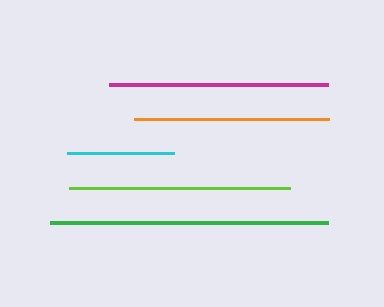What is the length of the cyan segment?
The cyan segment is approximately 107 pixels long.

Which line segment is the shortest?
The cyan line is the shortest at approximately 107 pixels.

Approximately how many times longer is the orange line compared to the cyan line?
The orange line is approximately 1.8 times the length of the cyan line.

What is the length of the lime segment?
The lime segment is approximately 221 pixels long.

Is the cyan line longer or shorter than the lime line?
The lime line is longer than the cyan line.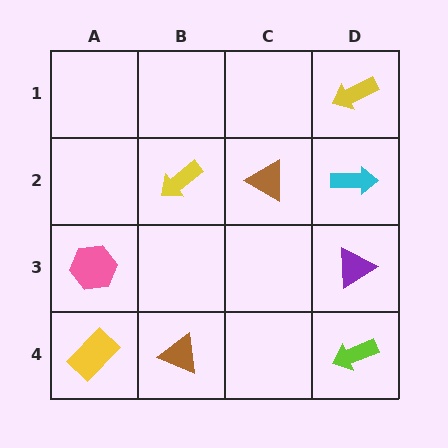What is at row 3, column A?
A pink hexagon.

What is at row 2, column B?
A yellow arrow.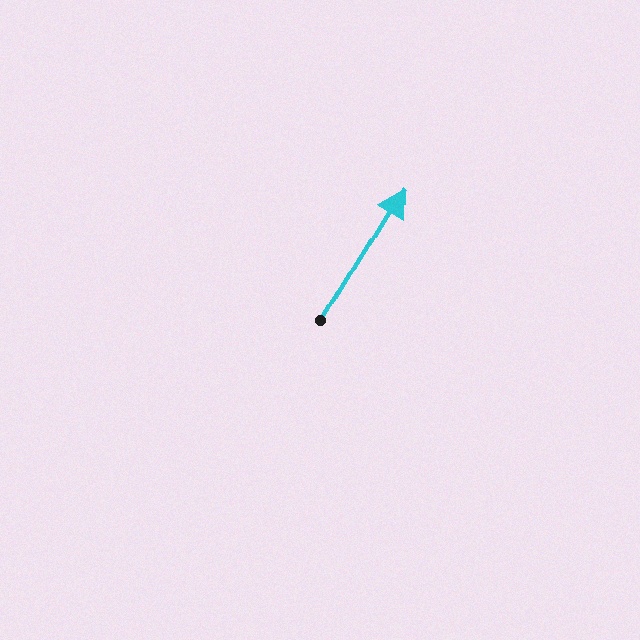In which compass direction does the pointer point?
Northeast.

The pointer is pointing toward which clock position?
Roughly 1 o'clock.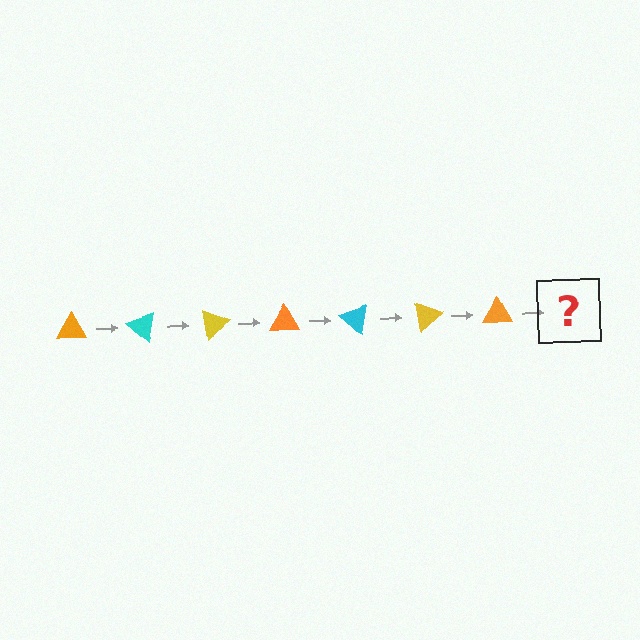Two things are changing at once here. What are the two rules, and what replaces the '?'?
The two rules are that it rotates 40 degrees each step and the color cycles through orange, cyan, and yellow. The '?' should be a cyan triangle, rotated 280 degrees from the start.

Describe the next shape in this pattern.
It should be a cyan triangle, rotated 280 degrees from the start.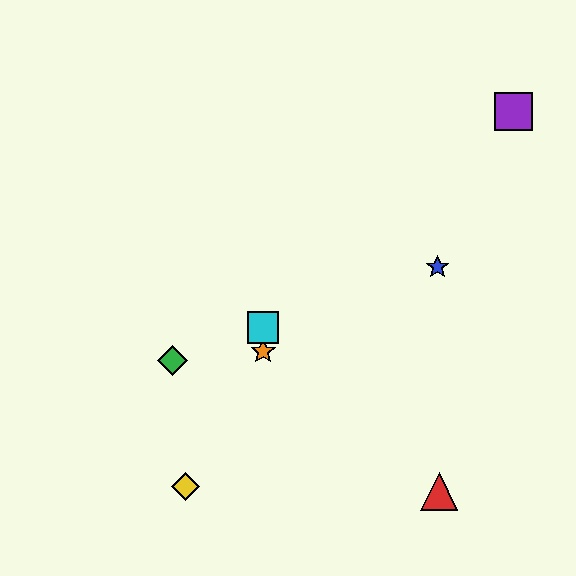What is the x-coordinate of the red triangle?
The red triangle is at x≈439.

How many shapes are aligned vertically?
2 shapes (the orange star, the cyan square) are aligned vertically.